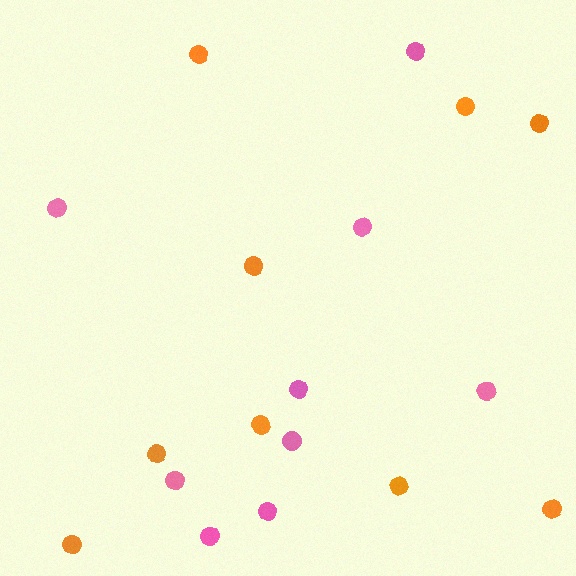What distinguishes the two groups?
There are 2 groups: one group of pink circles (9) and one group of orange circles (9).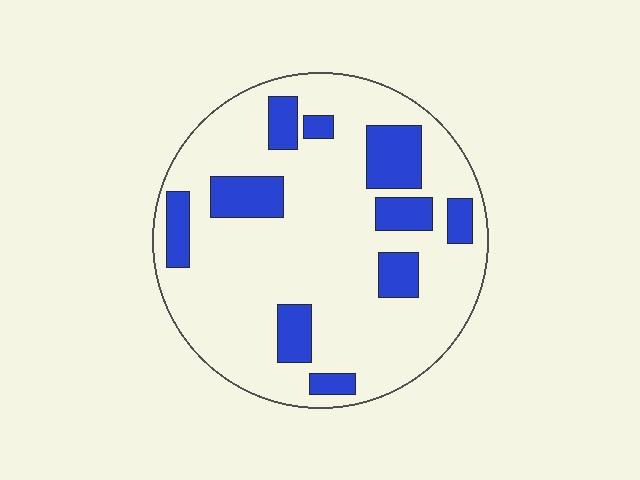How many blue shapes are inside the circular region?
10.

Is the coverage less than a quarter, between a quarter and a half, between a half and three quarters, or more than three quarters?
Less than a quarter.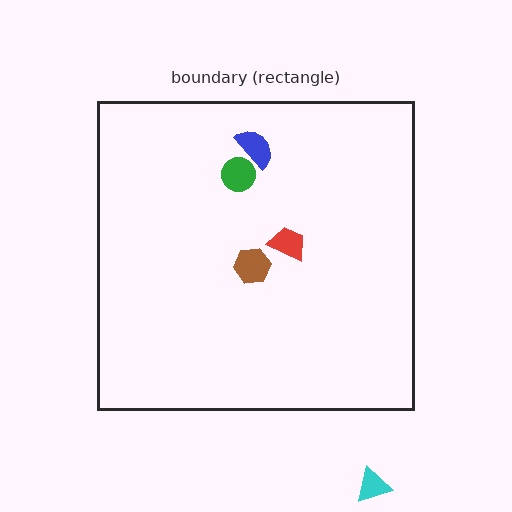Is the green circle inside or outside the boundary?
Inside.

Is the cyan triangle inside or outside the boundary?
Outside.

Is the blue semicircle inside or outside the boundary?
Inside.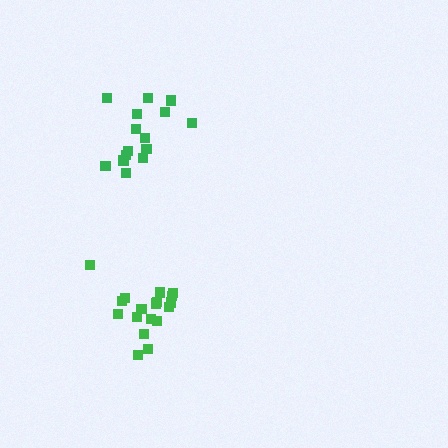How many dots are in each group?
Group 1: 15 dots, Group 2: 18 dots (33 total).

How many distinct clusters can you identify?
There are 2 distinct clusters.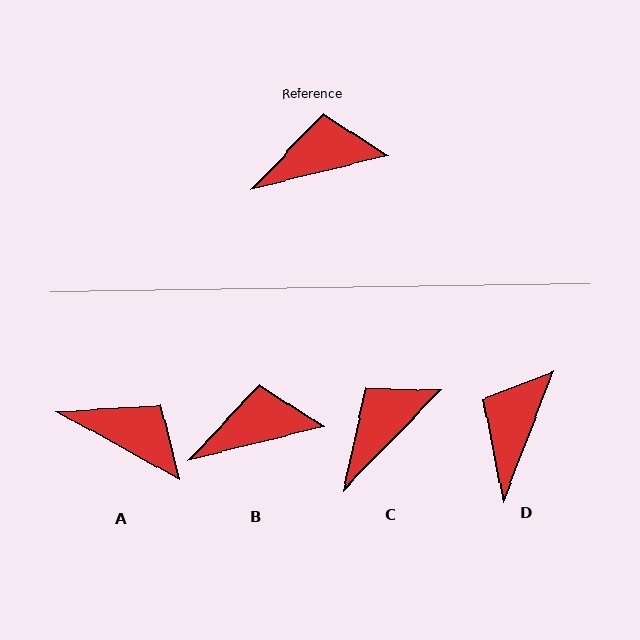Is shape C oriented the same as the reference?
No, it is off by about 31 degrees.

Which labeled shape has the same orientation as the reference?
B.